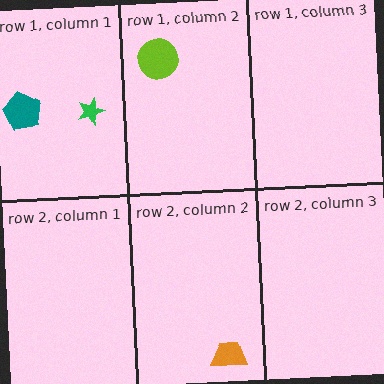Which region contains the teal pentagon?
The row 1, column 1 region.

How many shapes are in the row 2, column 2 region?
1.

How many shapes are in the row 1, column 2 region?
1.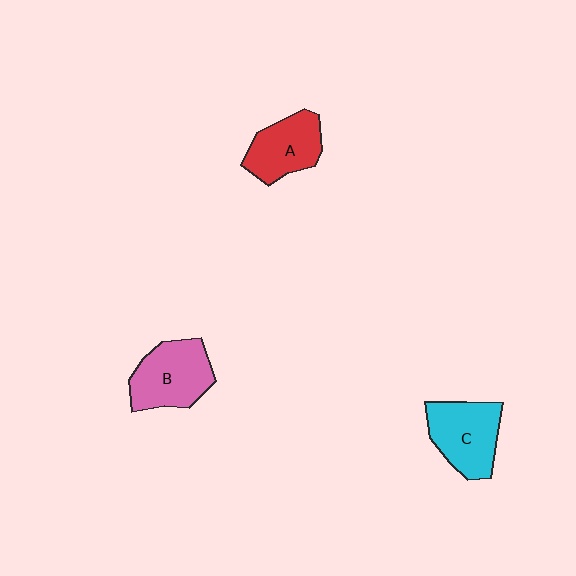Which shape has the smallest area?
Shape A (red).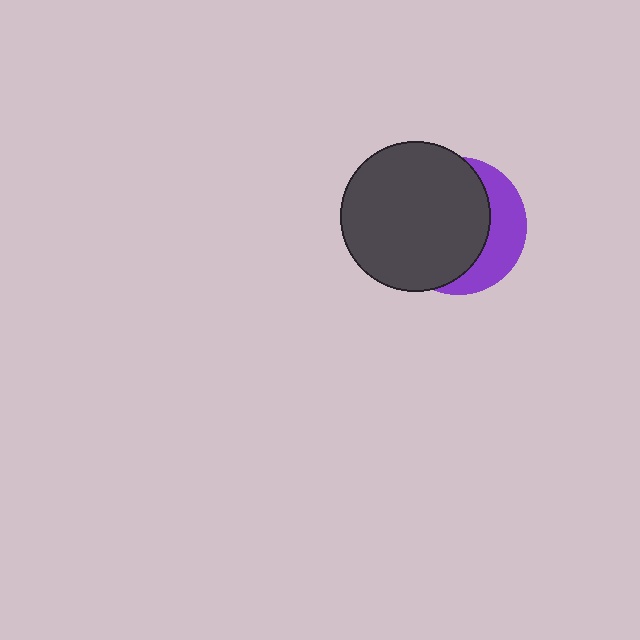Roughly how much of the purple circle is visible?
A small part of it is visible (roughly 33%).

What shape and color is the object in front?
The object in front is a dark gray circle.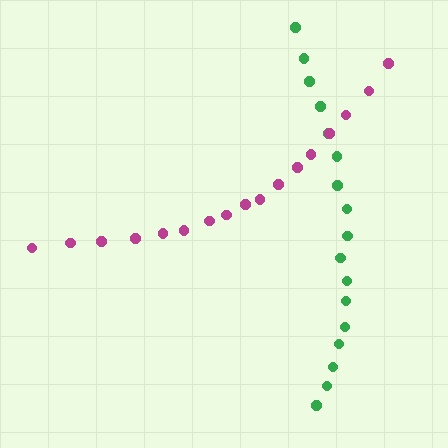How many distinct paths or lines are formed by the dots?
There are 2 distinct paths.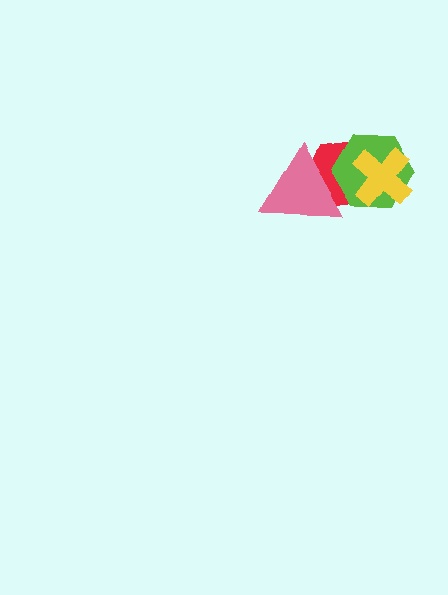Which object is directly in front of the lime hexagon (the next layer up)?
The yellow cross is directly in front of the lime hexagon.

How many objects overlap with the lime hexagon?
3 objects overlap with the lime hexagon.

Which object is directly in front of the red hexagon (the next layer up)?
The lime hexagon is directly in front of the red hexagon.